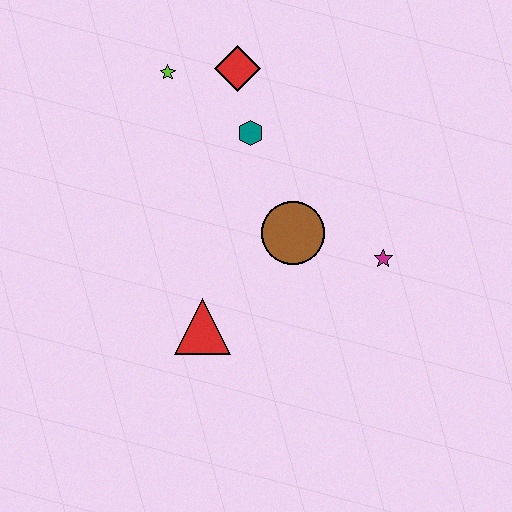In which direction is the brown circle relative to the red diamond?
The brown circle is below the red diamond.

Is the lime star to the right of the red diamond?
No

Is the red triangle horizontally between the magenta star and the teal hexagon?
No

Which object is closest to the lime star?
The red diamond is closest to the lime star.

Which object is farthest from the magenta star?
The lime star is farthest from the magenta star.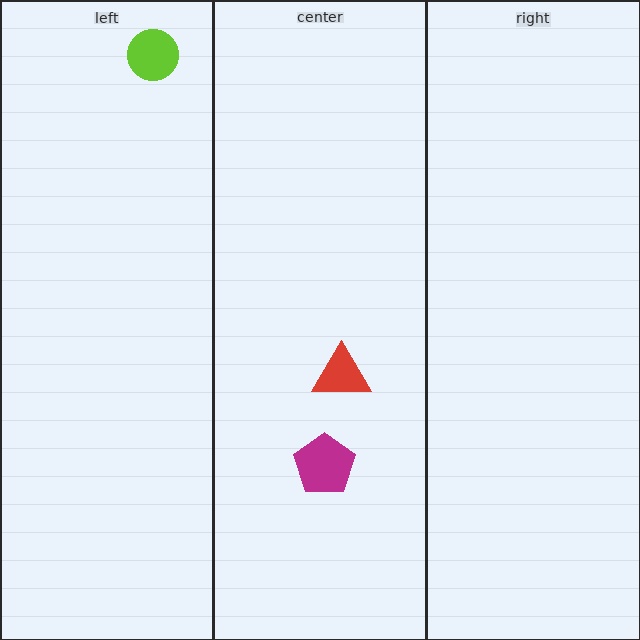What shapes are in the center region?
The red triangle, the magenta pentagon.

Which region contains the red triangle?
The center region.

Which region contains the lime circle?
The left region.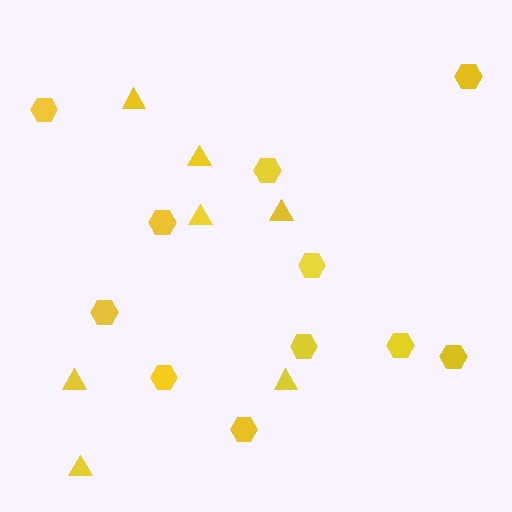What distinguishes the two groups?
There are 2 groups: one group of hexagons (11) and one group of triangles (7).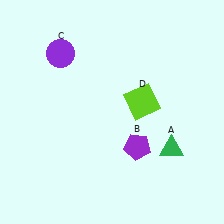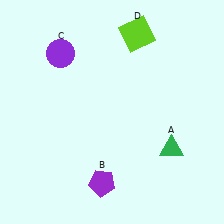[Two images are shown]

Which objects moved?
The objects that moved are: the purple pentagon (B), the lime square (D).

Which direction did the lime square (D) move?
The lime square (D) moved up.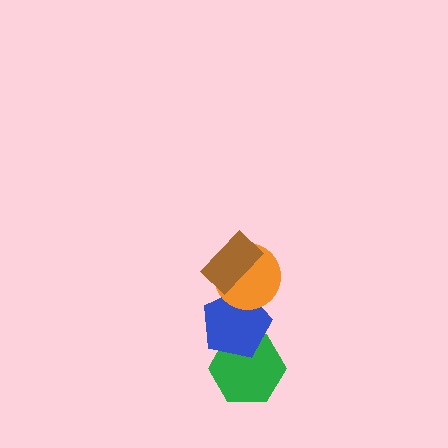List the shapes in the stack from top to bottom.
From top to bottom: the brown rectangle, the orange circle, the blue pentagon, the green hexagon.